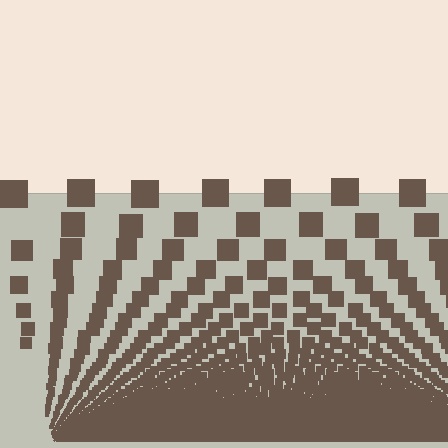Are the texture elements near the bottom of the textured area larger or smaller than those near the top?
Smaller. The gradient is inverted — elements near the bottom are smaller and denser.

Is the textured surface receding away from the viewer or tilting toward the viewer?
The surface appears to tilt toward the viewer. Texture elements get larger and sparser toward the top.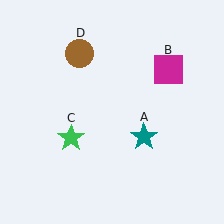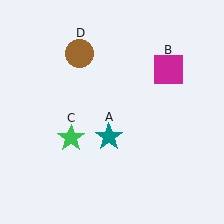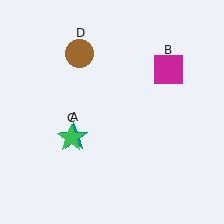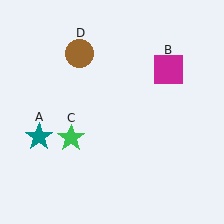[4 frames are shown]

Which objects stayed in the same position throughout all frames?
Magenta square (object B) and green star (object C) and brown circle (object D) remained stationary.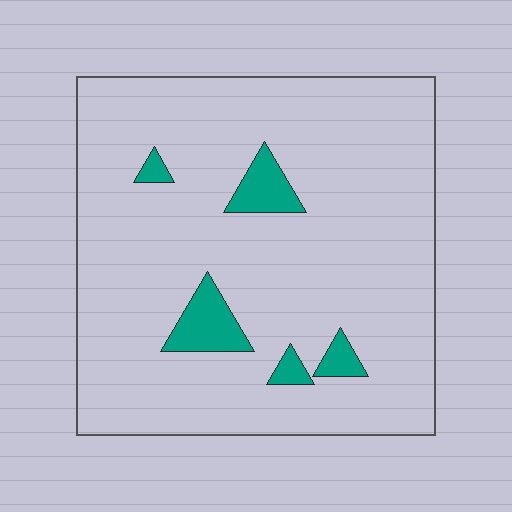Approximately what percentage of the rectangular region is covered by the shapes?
Approximately 10%.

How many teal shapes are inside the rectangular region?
5.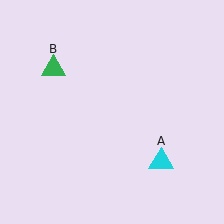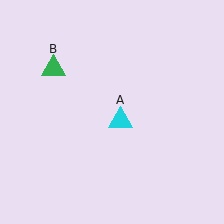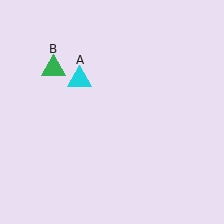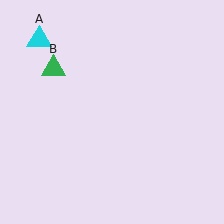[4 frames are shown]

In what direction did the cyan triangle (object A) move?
The cyan triangle (object A) moved up and to the left.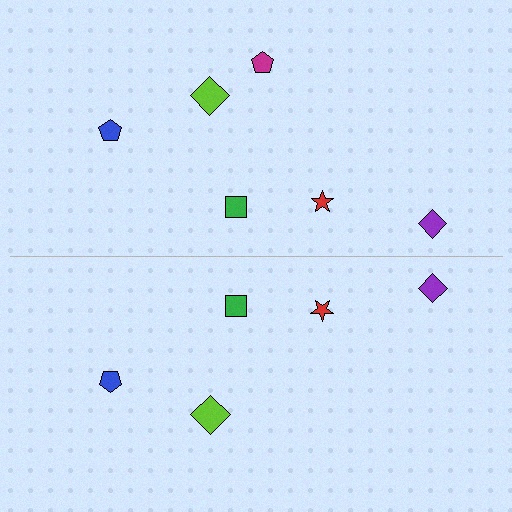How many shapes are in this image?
There are 11 shapes in this image.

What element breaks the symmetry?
A magenta pentagon is missing from the bottom side.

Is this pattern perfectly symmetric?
No, the pattern is not perfectly symmetric. A magenta pentagon is missing from the bottom side.